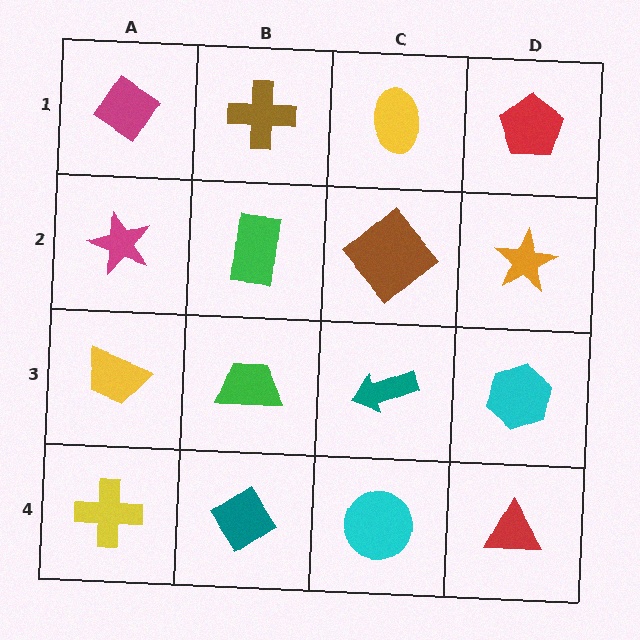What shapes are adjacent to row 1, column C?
A brown diamond (row 2, column C), a brown cross (row 1, column B), a red pentagon (row 1, column D).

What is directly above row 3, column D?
An orange star.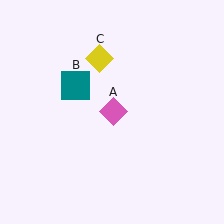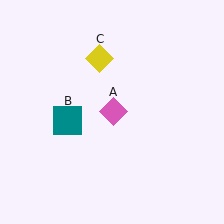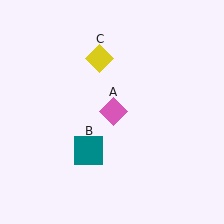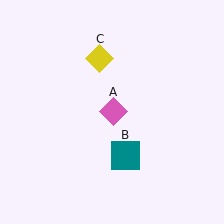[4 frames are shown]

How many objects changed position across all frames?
1 object changed position: teal square (object B).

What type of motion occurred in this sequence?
The teal square (object B) rotated counterclockwise around the center of the scene.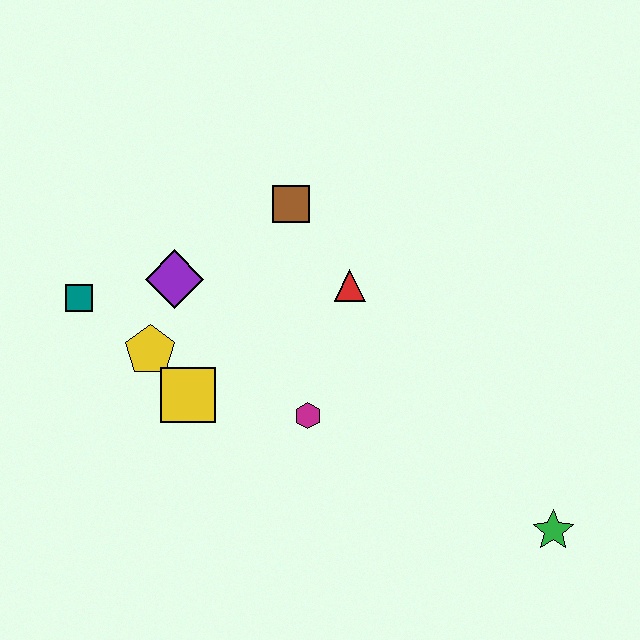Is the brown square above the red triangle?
Yes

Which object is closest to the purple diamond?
The yellow pentagon is closest to the purple diamond.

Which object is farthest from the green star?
The teal square is farthest from the green star.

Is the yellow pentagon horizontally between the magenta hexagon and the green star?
No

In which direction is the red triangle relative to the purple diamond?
The red triangle is to the right of the purple diamond.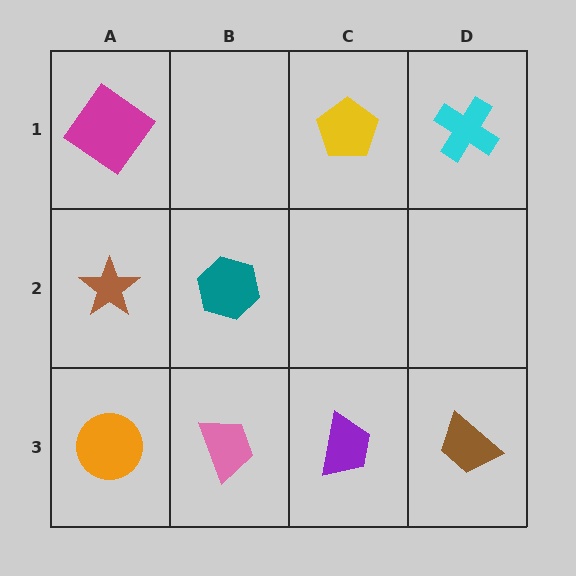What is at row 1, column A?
A magenta diamond.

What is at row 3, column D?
A brown trapezoid.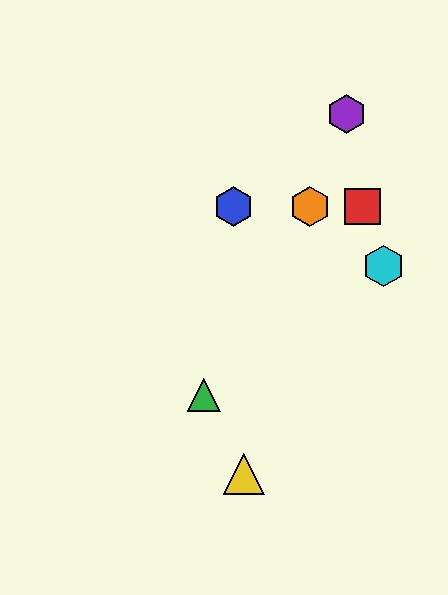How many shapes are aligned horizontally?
3 shapes (the red square, the blue hexagon, the orange hexagon) are aligned horizontally.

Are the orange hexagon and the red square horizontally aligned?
Yes, both are at y≈207.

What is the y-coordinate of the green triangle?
The green triangle is at y≈395.